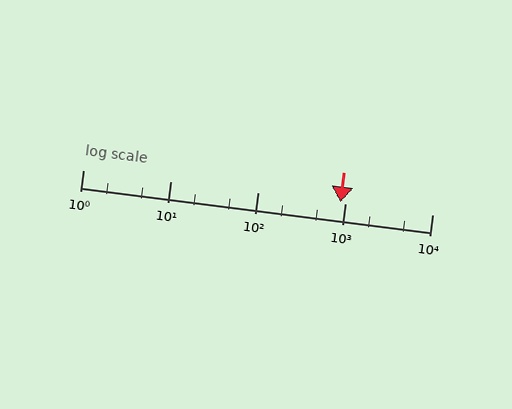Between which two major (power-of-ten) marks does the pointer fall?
The pointer is between 100 and 1000.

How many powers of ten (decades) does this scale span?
The scale spans 4 decades, from 1 to 10000.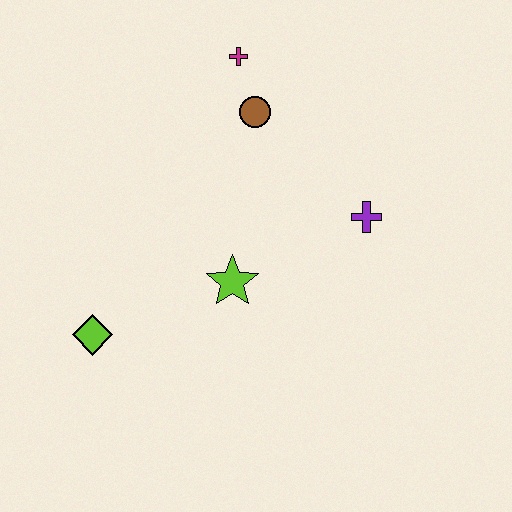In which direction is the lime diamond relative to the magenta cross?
The lime diamond is below the magenta cross.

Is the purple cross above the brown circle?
No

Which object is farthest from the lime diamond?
The magenta cross is farthest from the lime diamond.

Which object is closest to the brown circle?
The magenta cross is closest to the brown circle.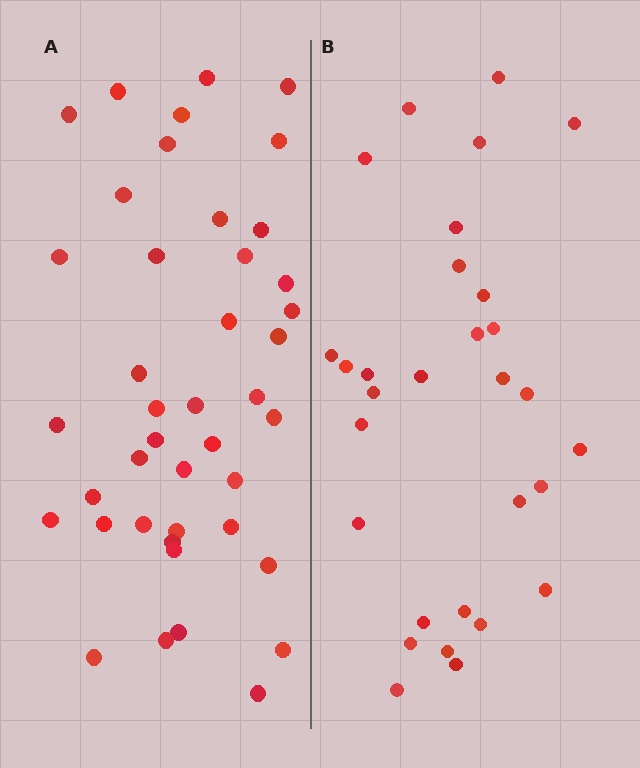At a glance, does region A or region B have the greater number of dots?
Region A (the left region) has more dots.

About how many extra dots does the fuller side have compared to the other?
Region A has roughly 12 or so more dots than region B.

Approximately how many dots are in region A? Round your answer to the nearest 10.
About 40 dots. (The exact count is 42, which rounds to 40.)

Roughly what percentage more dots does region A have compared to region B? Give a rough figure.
About 40% more.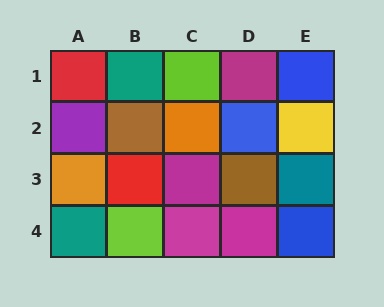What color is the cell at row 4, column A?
Teal.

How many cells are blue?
3 cells are blue.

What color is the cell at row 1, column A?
Red.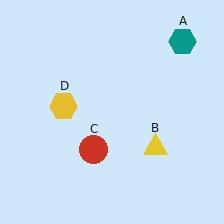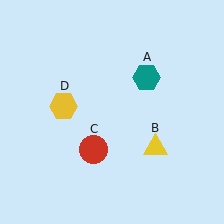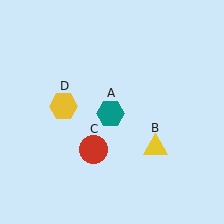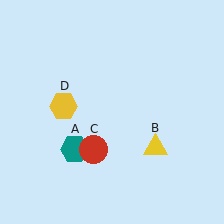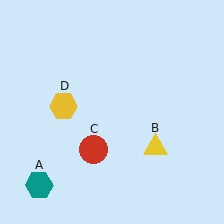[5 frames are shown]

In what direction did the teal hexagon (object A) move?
The teal hexagon (object A) moved down and to the left.